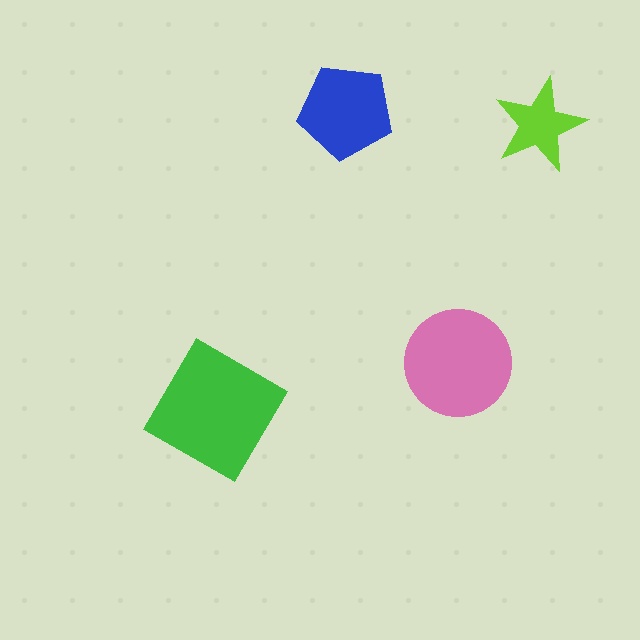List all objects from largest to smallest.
The green diamond, the pink circle, the blue pentagon, the lime star.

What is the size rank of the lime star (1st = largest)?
4th.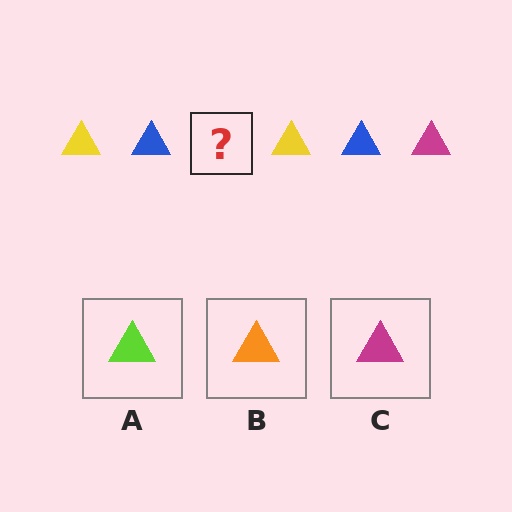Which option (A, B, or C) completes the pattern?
C.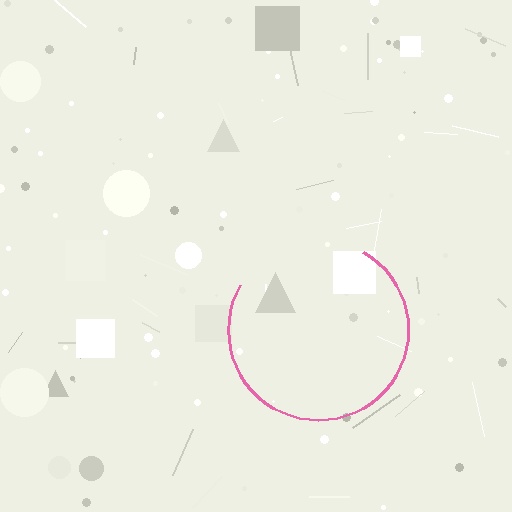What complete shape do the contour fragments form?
The contour fragments form a circle.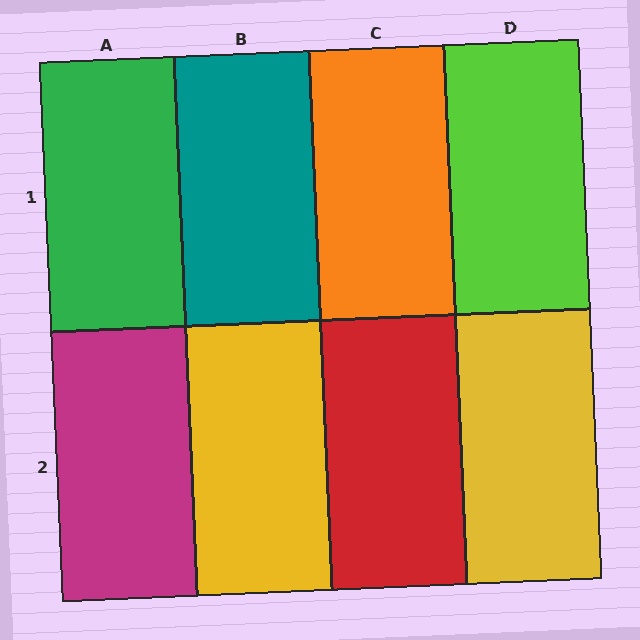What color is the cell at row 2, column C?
Red.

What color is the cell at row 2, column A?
Magenta.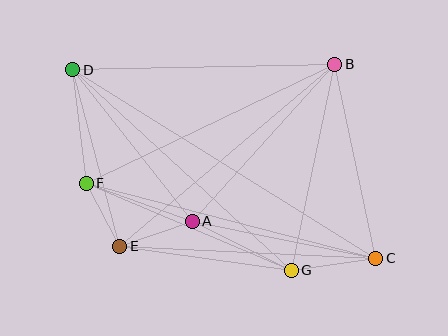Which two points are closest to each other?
Points E and F are closest to each other.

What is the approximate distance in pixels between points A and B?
The distance between A and B is approximately 212 pixels.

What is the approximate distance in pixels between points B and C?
The distance between B and C is approximately 198 pixels.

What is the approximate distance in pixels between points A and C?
The distance between A and C is approximately 187 pixels.